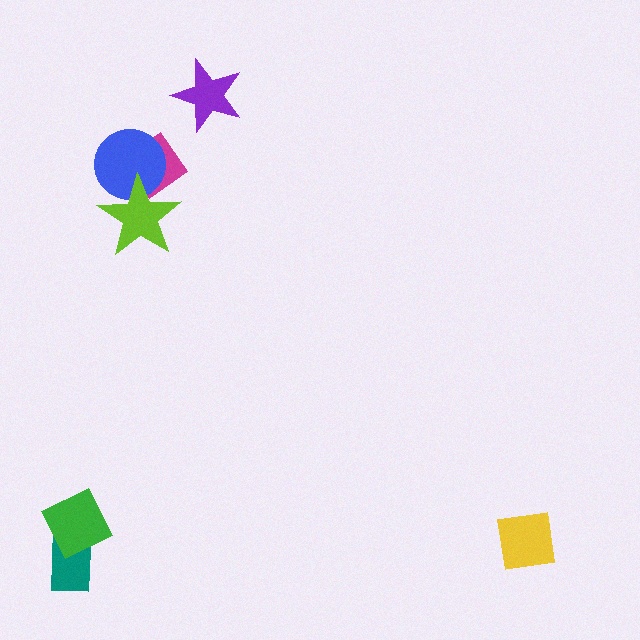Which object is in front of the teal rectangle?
The green diamond is in front of the teal rectangle.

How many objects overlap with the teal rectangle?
1 object overlaps with the teal rectangle.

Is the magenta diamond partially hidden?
Yes, it is partially covered by another shape.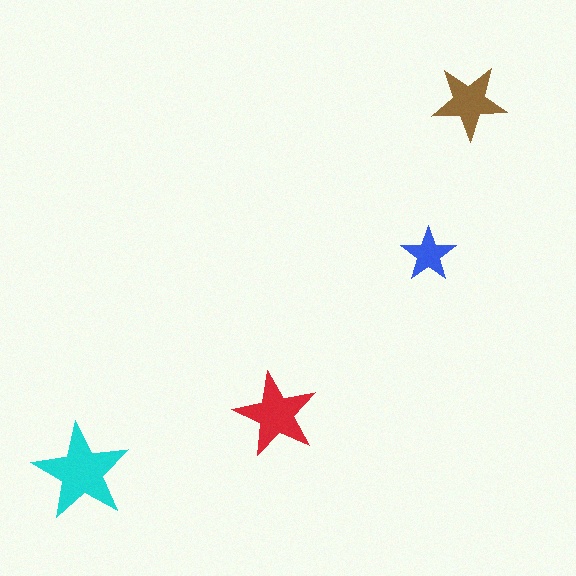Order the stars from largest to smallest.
the cyan one, the red one, the brown one, the blue one.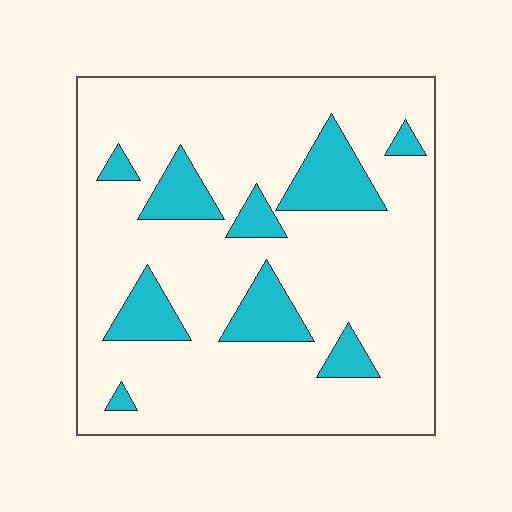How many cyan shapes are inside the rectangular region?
9.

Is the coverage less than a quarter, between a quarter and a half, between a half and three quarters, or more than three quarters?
Less than a quarter.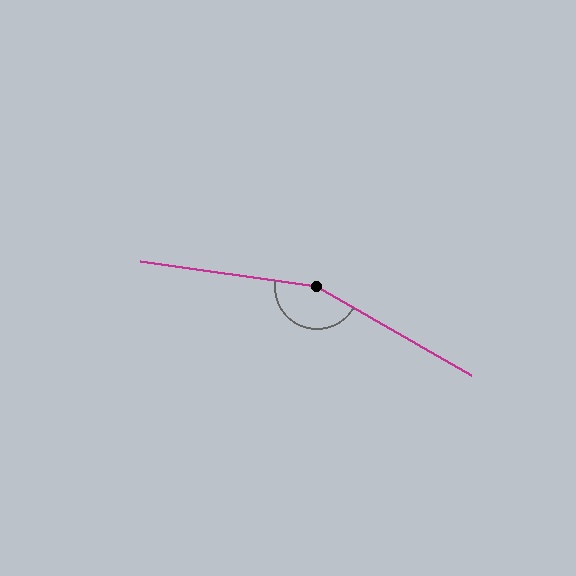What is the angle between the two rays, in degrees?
Approximately 159 degrees.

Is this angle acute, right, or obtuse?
It is obtuse.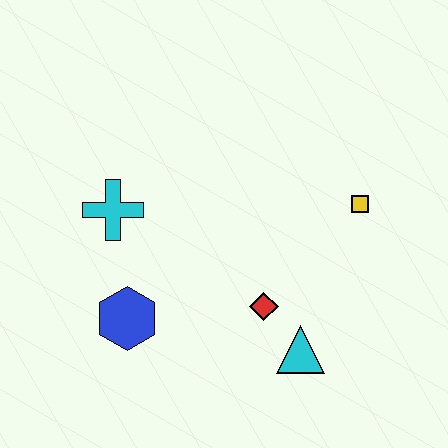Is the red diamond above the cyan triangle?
Yes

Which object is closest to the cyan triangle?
The red diamond is closest to the cyan triangle.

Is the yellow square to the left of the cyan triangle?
No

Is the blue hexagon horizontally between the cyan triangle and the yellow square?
No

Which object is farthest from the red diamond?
The cyan cross is farthest from the red diamond.